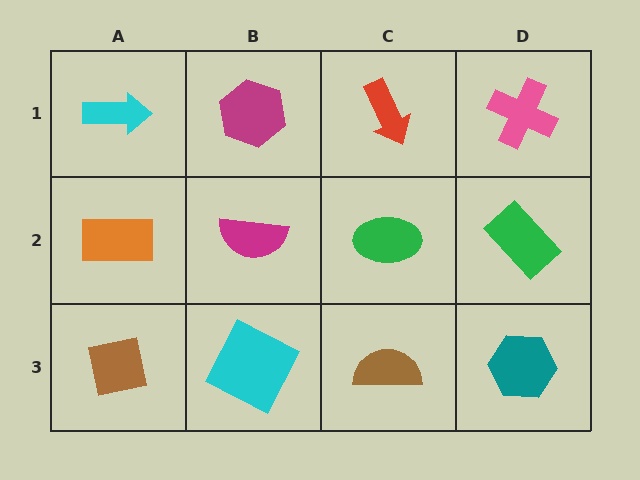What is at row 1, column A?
A cyan arrow.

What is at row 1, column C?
A red arrow.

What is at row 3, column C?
A brown semicircle.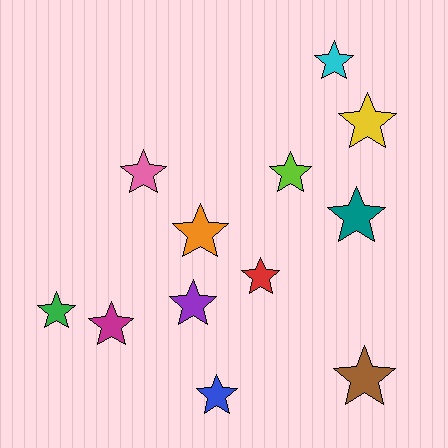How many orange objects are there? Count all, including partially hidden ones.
There is 1 orange object.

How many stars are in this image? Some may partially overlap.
There are 12 stars.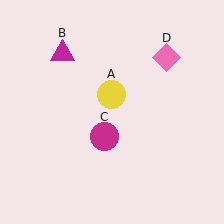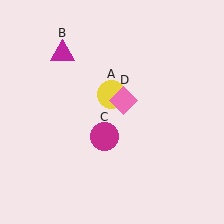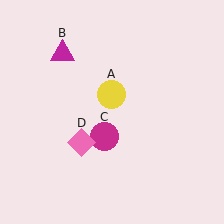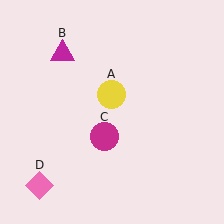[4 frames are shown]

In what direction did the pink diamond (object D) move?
The pink diamond (object D) moved down and to the left.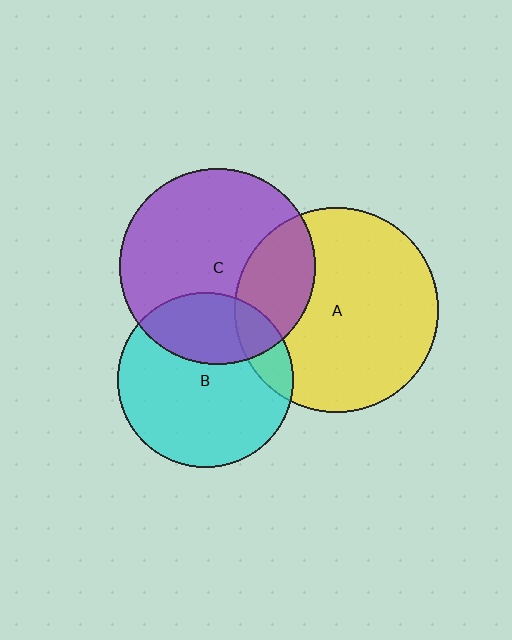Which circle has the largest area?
Circle A (yellow).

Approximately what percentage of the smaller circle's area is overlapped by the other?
Approximately 30%.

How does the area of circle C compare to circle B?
Approximately 1.2 times.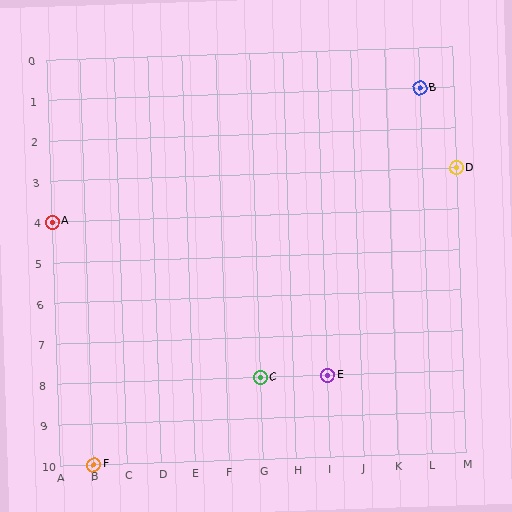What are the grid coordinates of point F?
Point F is at grid coordinates (B, 10).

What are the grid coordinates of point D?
Point D is at grid coordinates (M, 3).